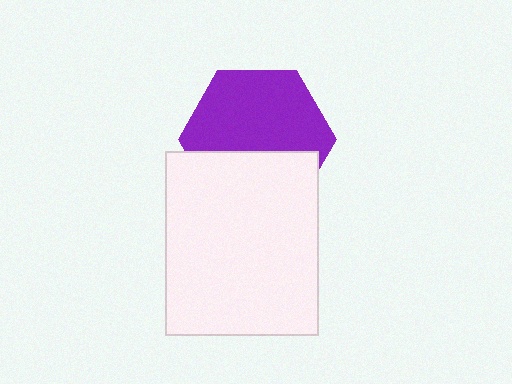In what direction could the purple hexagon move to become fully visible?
The purple hexagon could move up. That would shift it out from behind the white rectangle entirely.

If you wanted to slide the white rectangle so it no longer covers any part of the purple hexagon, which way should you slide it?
Slide it down — that is the most direct way to separate the two shapes.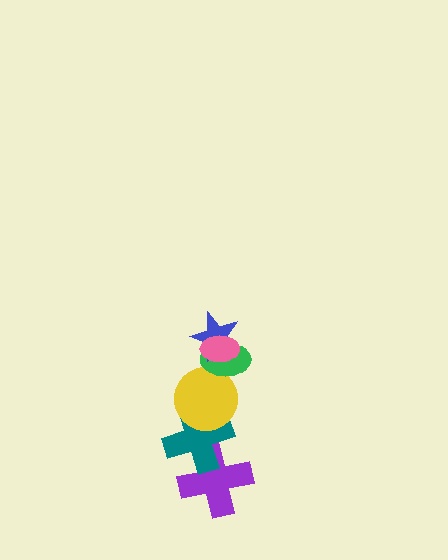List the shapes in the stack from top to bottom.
From top to bottom: the pink ellipse, the blue star, the green ellipse, the yellow circle, the teal cross, the purple cross.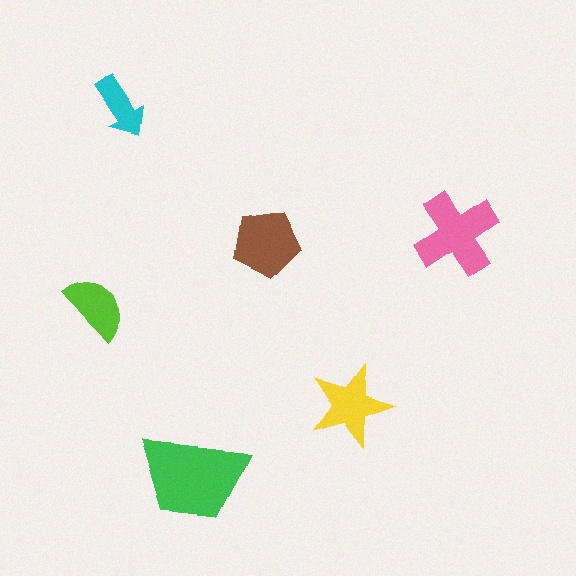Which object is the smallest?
The cyan arrow.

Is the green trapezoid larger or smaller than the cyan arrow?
Larger.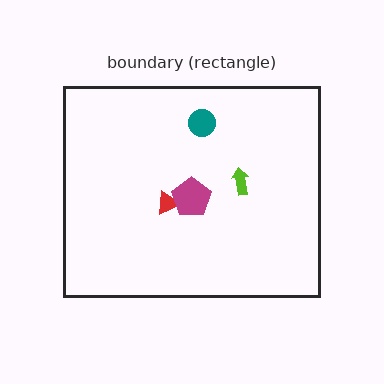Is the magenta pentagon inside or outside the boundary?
Inside.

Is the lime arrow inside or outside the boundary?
Inside.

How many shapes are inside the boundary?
4 inside, 0 outside.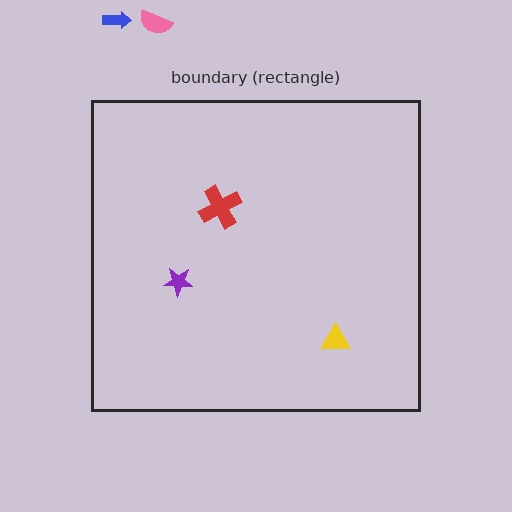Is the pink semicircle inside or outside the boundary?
Outside.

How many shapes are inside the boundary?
3 inside, 2 outside.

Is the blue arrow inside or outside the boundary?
Outside.